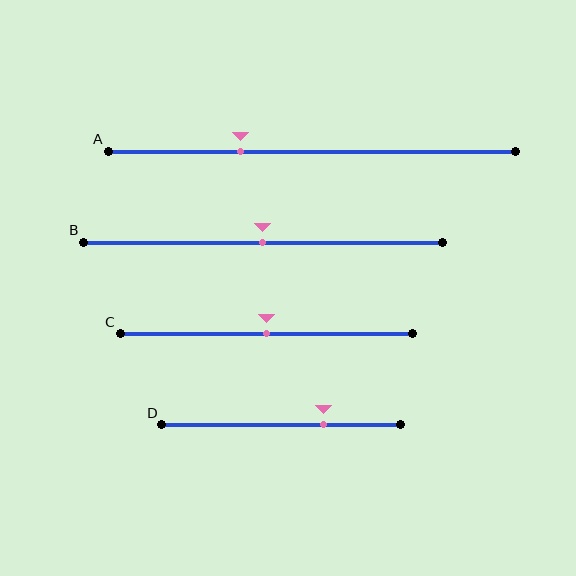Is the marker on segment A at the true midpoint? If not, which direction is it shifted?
No, the marker on segment A is shifted to the left by about 17% of the segment length.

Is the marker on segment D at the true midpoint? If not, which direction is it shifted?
No, the marker on segment D is shifted to the right by about 18% of the segment length.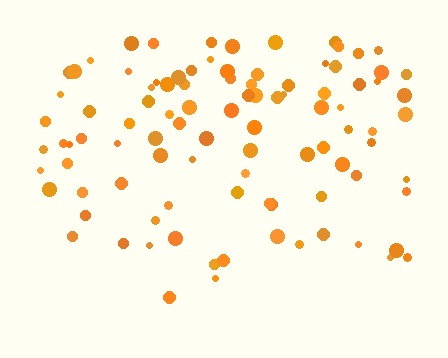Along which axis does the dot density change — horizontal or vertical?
Vertical.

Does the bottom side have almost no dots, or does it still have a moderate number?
Still a moderate number, just noticeably fewer than the top.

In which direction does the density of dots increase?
From bottom to top, with the top side densest.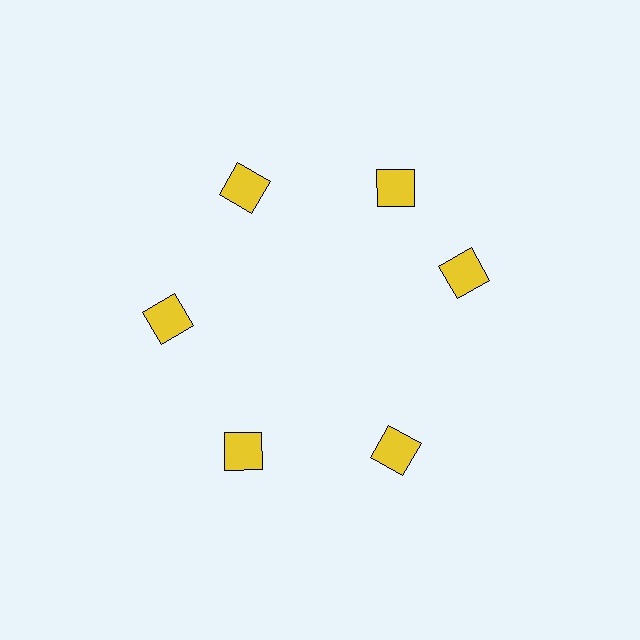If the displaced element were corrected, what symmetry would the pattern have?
It would have 6-fold rotational symmetry — the pattern would map onto itself every 60 degrees.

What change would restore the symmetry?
The symmetry would be restored by rotating it back into even spacing with its neighbors so that all 6 squares sit at equal angles and equal distance from the center.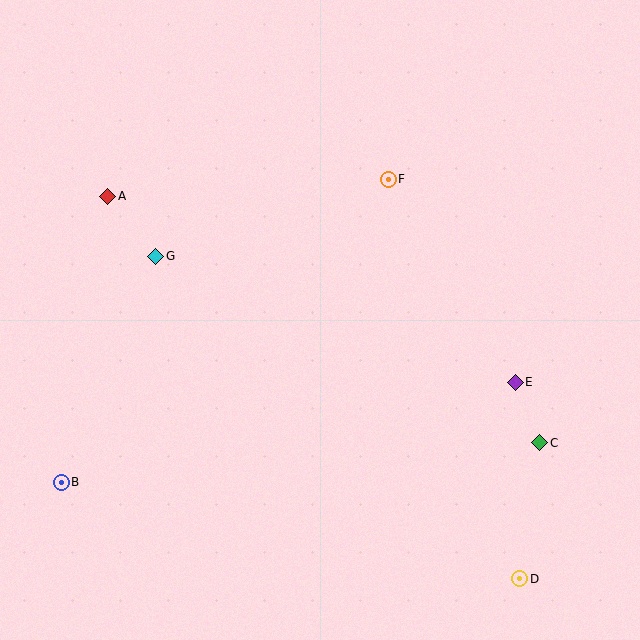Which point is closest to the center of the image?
Point F at (388, 179) is closest to the center.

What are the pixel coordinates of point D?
Point D is at (520, 579).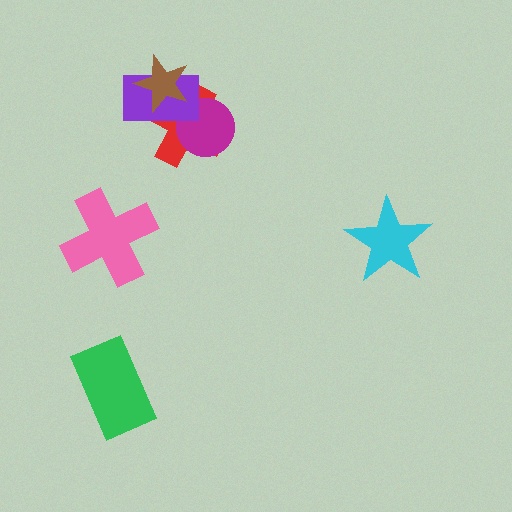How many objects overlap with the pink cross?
0 objects overlap with the pink cross.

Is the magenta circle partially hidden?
Yes, it is partially covered by another shape.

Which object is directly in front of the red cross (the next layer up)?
The magenta circle is directly in front of the red cross.